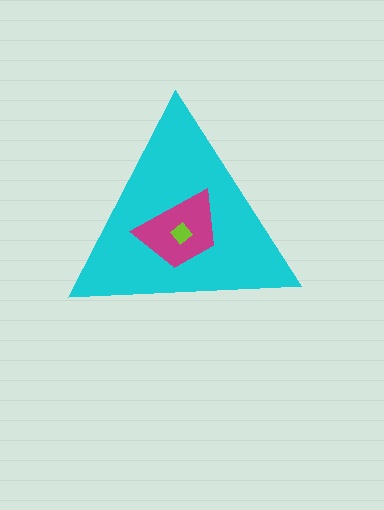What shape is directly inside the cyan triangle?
The magenta trapezoid.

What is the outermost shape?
The cyan triangle.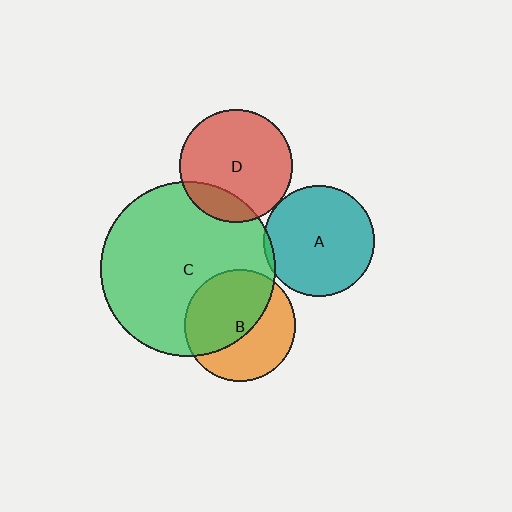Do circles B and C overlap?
Yes.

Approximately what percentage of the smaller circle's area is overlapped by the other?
Approximately 55%.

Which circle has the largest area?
Circle C (green).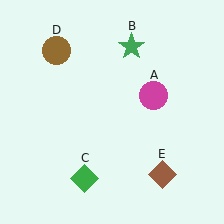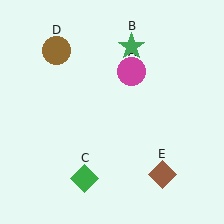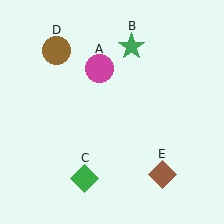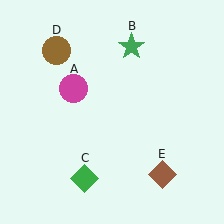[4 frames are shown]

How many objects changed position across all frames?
1 object changed position: magenta circle (object A).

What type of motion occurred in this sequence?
The magenta circle (object A) rotated counterclockwise around the center of the scene.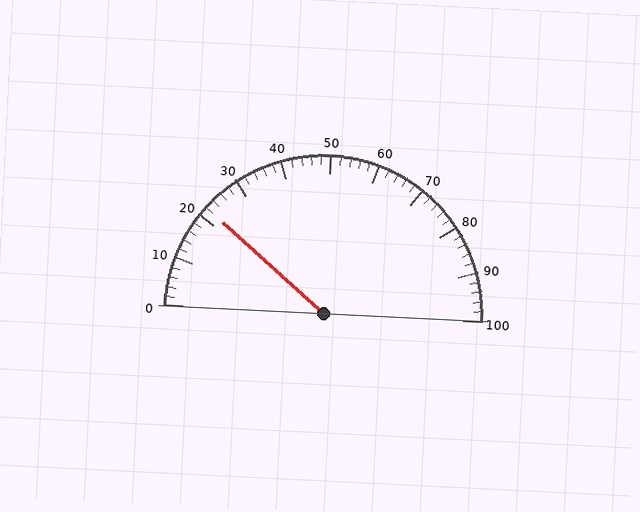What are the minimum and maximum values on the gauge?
The gauge ranges from 0 to 100.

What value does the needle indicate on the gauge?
The needle indicates approximately 22.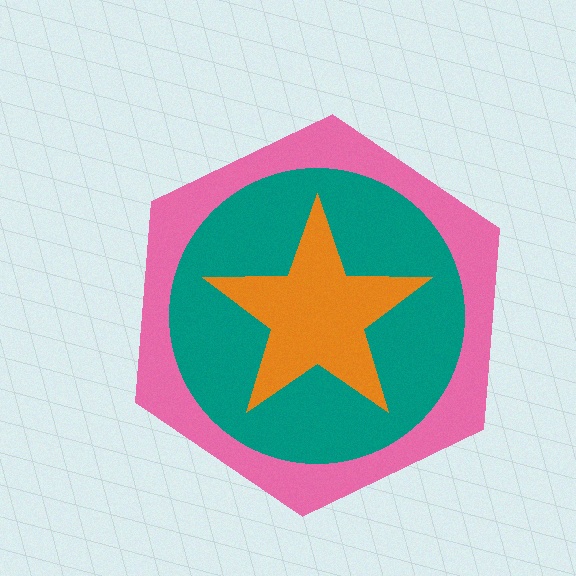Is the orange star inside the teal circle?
Yes.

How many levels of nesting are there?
3.